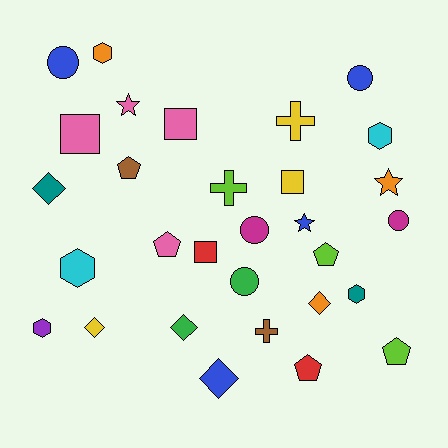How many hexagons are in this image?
There are 5 hexagons.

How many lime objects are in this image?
There are 3 lime objects.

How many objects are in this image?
There are 30 objects.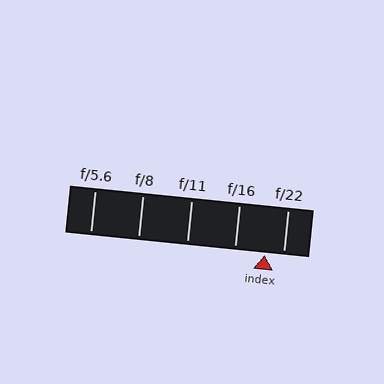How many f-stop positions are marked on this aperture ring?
There are 5 f-stop positions marked.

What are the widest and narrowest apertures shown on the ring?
The widest aperture shown is f/5.6 and the narrowest is f/22.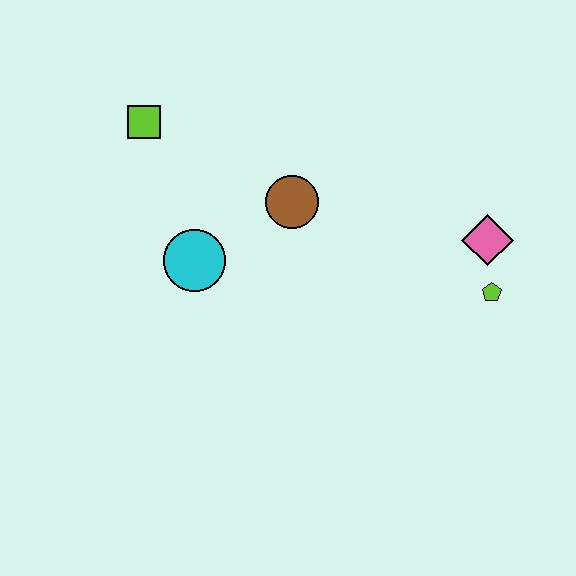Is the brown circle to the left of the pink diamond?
Yes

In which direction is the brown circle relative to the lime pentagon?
The brown circle is to the left of the lime pentagon.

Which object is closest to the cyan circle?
The brown circle is closest to the cyan circle.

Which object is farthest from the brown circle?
The lime pentagon is farthest from the brown circle.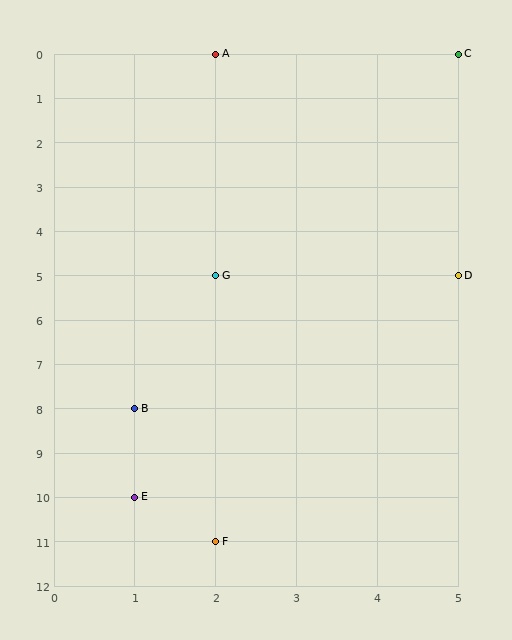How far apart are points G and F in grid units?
Points G and F are 6 rows apart.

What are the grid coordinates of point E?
Point E is at grid coordinates (1, 10).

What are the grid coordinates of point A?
Point A is at grid coordinates (2, 0).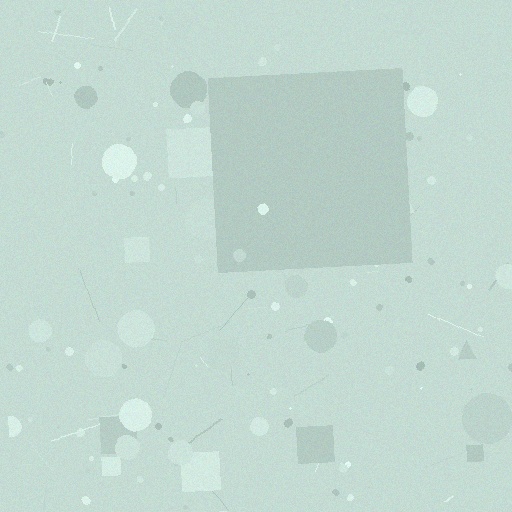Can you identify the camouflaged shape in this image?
The camouflaged shape is a square.